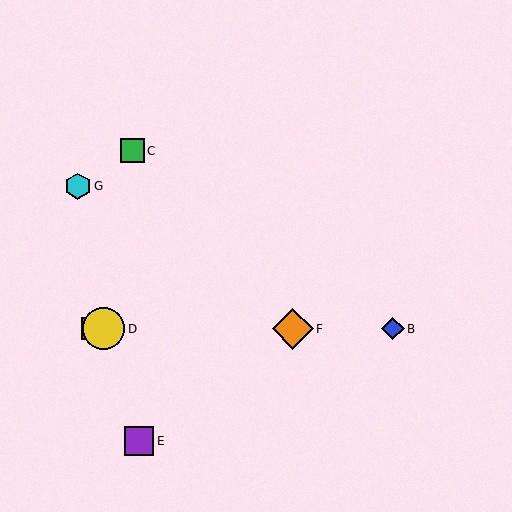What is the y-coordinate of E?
Object E is at y≈441.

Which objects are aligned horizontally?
Objects A, B, D, F are aligned horizontally.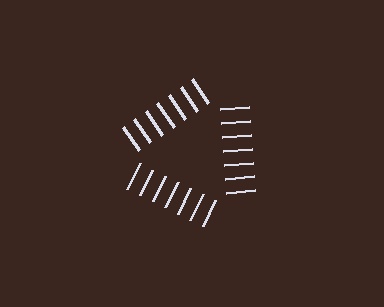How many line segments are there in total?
21 — 7 along each of the 3 edges.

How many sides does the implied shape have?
3 sides — the line-ends trace a triangle.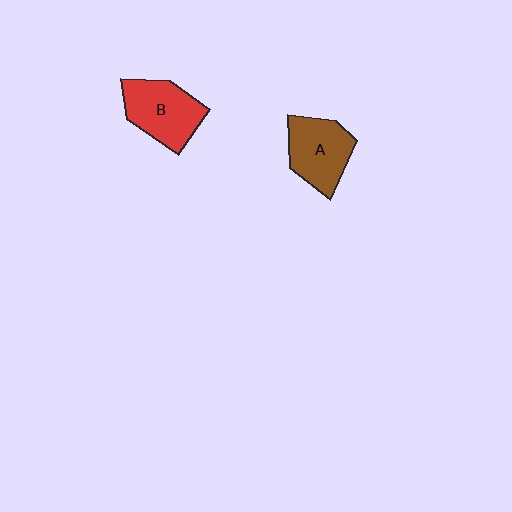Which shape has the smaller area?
Shape A (brown).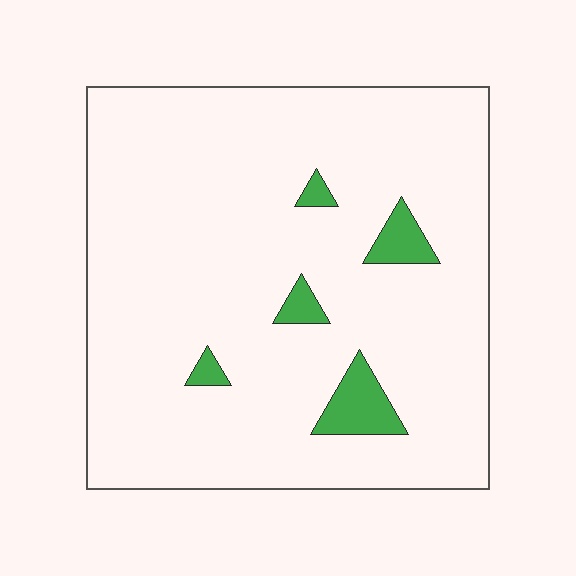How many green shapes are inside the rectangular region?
5.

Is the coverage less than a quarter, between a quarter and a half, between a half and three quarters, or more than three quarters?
Less than a quarter.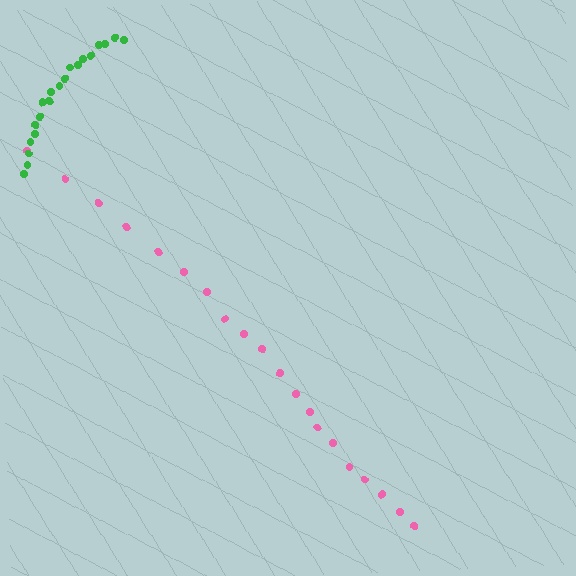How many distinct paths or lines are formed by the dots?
There are 2 distinct paths.